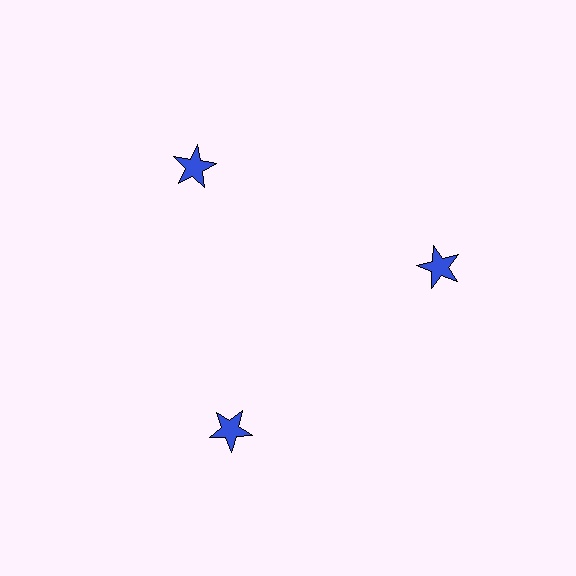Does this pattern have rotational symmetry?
Yes, this pattern has 3-fold rotational symmetry. It looks the same after rotating 120 degrees around the center.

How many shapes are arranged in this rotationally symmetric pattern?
There are 3 shapes, arranged in 3 groups of 1.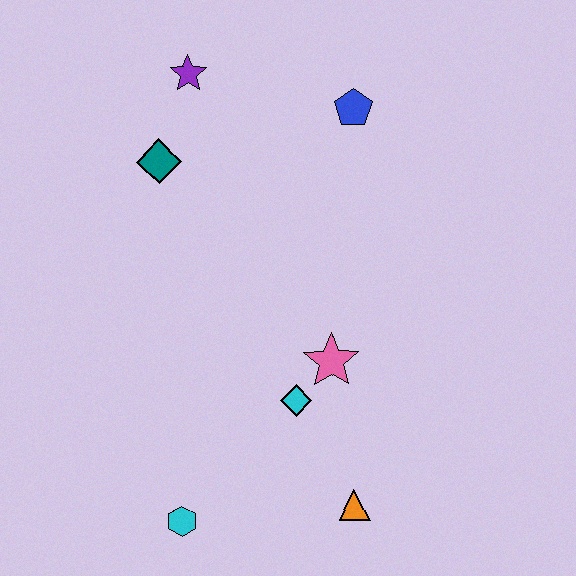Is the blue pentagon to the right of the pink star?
Yes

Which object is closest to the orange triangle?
The cyan diamond is closest to the orange triangle.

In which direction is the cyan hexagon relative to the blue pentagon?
The cyan hexagon is below the blue pentagon.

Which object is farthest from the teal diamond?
The orange triangle is farthest from the teal diamond.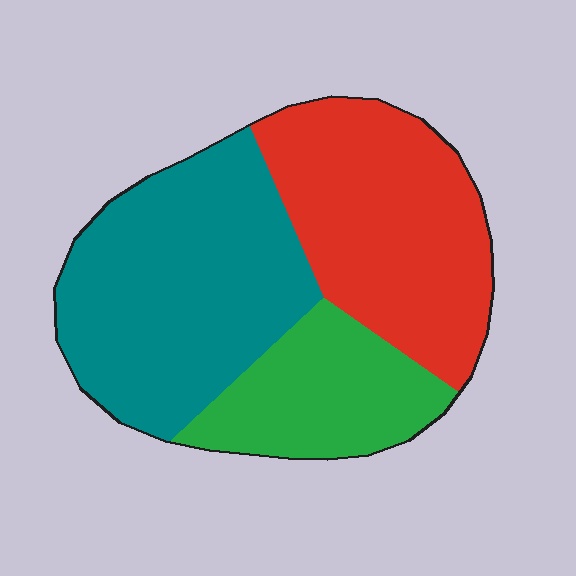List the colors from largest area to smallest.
From largest to smallest: teal, red, green.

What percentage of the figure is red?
Red takes up about three eighths (3/8) of the figure.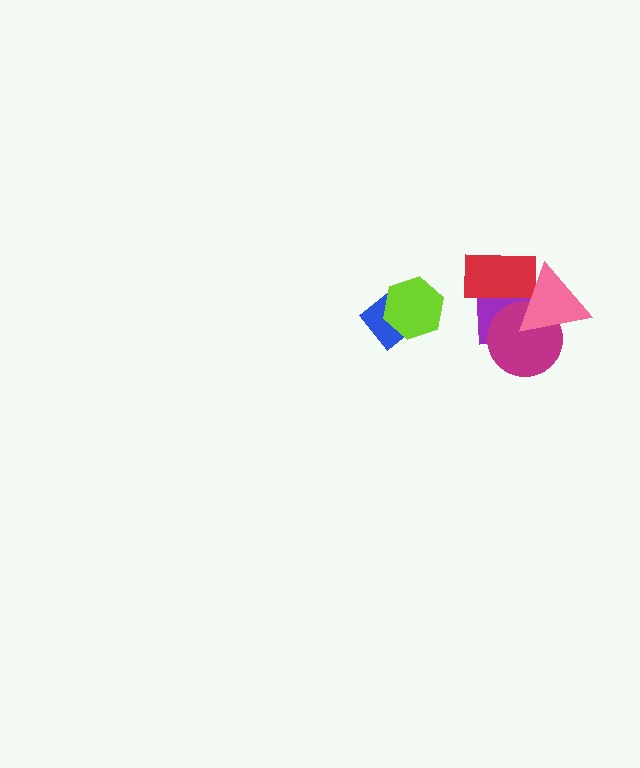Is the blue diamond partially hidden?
Yes, it is partially covered by another shape.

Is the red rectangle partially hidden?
Yes, it is partially covered by another shape.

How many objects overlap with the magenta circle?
2 objects overlap with the magenta circle.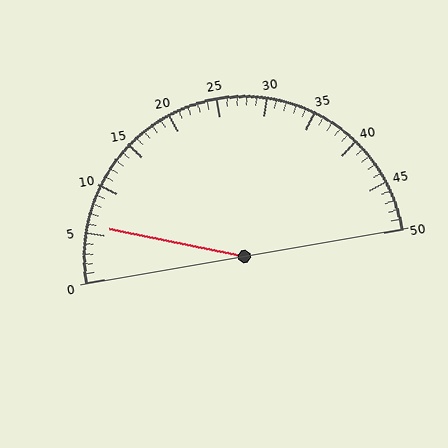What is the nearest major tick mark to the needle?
The nearest major tick mark is 5.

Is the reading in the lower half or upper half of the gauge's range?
The reading is in the lower half of the range (0 to 50).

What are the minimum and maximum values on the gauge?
The gauge ranges from 0 to 50.